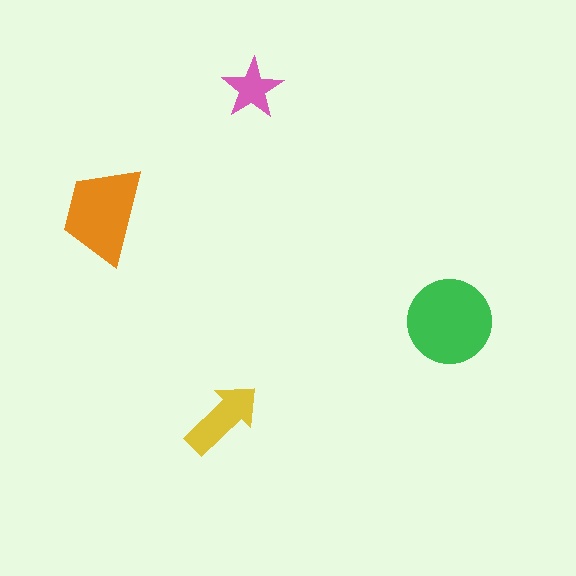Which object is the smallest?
The pink star.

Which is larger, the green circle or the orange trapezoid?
The green circle.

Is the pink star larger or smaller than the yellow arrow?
Smaller.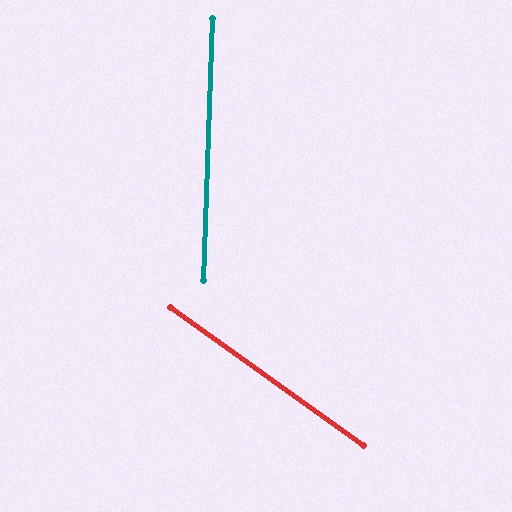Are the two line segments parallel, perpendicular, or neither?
Neither parallel nor perpendicular — they differ by about 56°.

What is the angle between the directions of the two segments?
Approximately 56 degrees.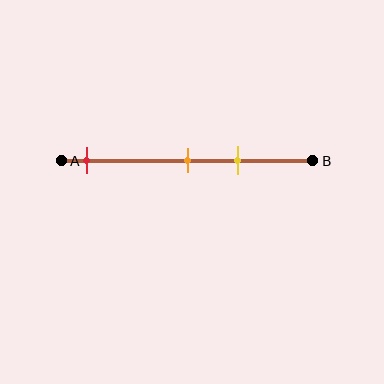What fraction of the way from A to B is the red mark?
The red mark is approximately 10% (0.1) of the way from A to B.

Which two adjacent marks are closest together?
The orange and yellow marks are the closest adjacent pair.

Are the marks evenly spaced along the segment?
No, the marks are not evenly spaced.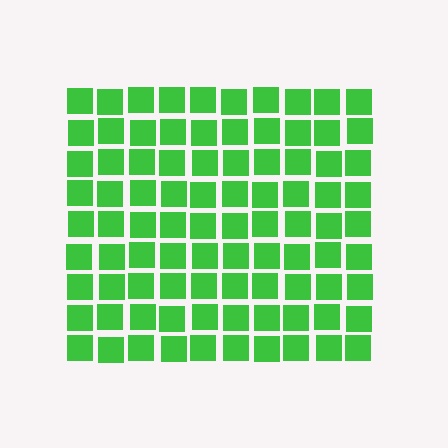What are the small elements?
The small elements are squares.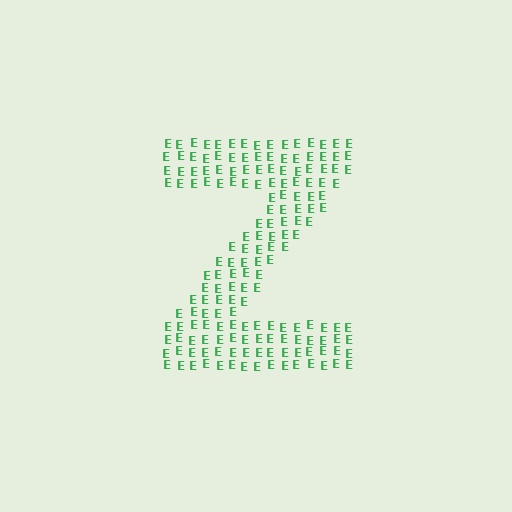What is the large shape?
The large shape is the letter Z.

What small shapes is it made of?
It is made of small letter E's.